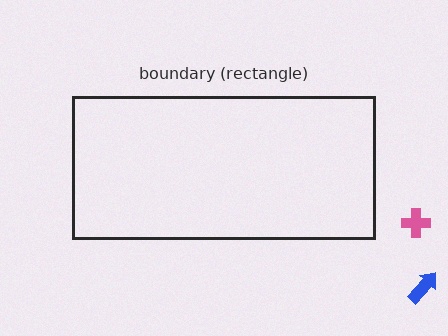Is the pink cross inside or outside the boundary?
Outside.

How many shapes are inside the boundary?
0 inside, 2 outside.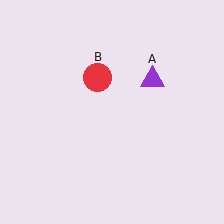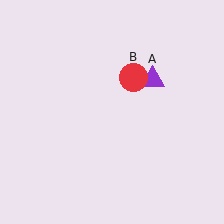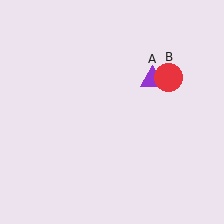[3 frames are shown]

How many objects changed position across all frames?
1 object changed position: red circle (object B).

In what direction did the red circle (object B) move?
The red circle (object B) moved right.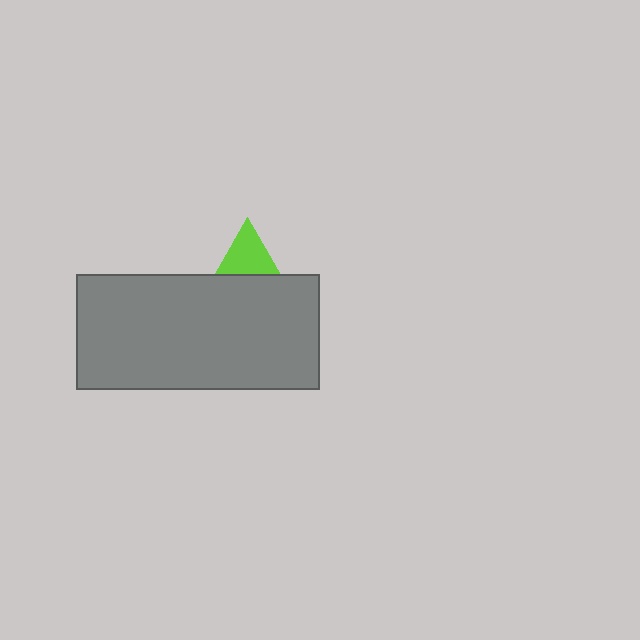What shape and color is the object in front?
The object in front is a gray rectangle.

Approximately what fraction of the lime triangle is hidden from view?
Roughly 69% of the lime triangle is hidden behind the gray rectangle.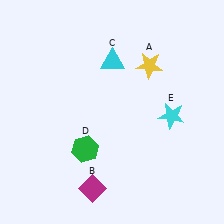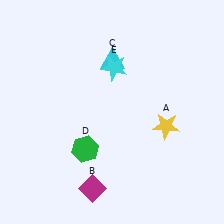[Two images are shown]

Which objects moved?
The objects that moved are: the yellow star (A), the cyan star (E).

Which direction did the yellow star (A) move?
The yellow star (A) moved down.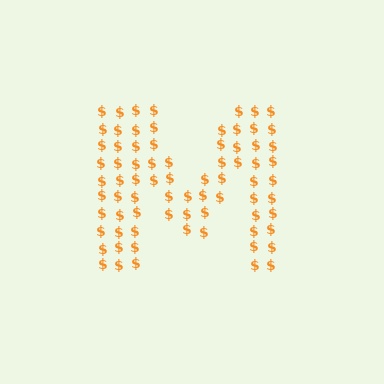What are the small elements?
The small elements are dollar signs.